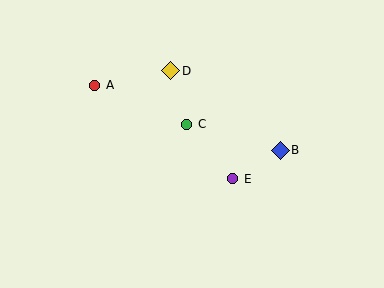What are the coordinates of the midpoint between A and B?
The midpoint between A and B is at (188, 118).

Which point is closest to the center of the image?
Point C at (187, 124) is closest to the center.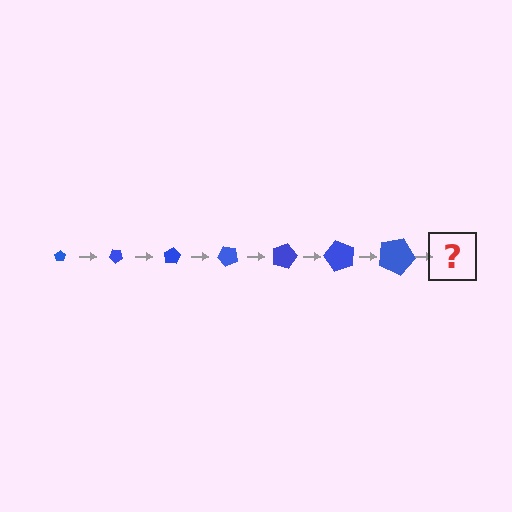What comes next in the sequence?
The next element should be a pentagon, larger than the previous one and rotated 280 degrees from the start.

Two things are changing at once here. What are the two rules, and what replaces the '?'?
The two rules are that the pentagon grows larger each step and it rotates 40 degrees each step. The '?' should be a pentagon, larger than the previous one and rotated 280 degrees from the start.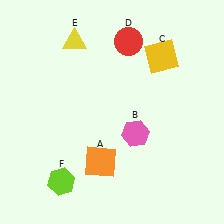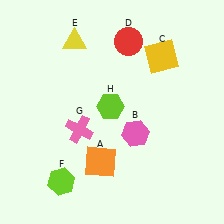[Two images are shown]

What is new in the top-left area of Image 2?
A lime hexagon (H) was added in the top-left area of Image 2.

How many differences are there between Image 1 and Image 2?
There are 2 differences between the two images.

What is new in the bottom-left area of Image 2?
A pink cross (G) was added in the bottom-left area of Image 2.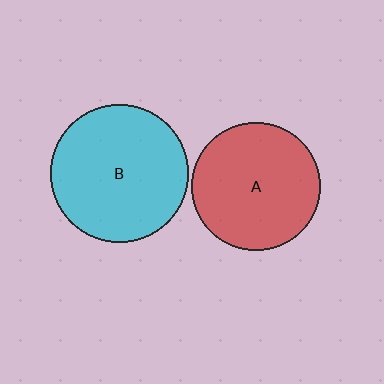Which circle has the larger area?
Circle B (cyan).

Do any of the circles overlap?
No, none of the circles overlap.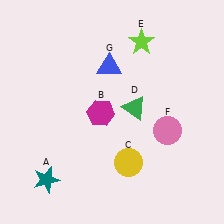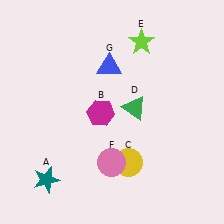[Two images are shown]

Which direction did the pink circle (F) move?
The pink circle (F) moved left.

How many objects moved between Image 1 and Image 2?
1 object moved between the two images.